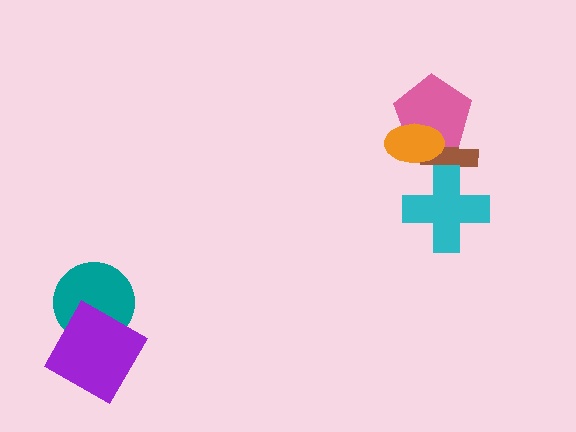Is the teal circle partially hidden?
Yes, it is partially covered by another shape.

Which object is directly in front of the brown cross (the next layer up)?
The cyan cross is directly in front of the brown cross.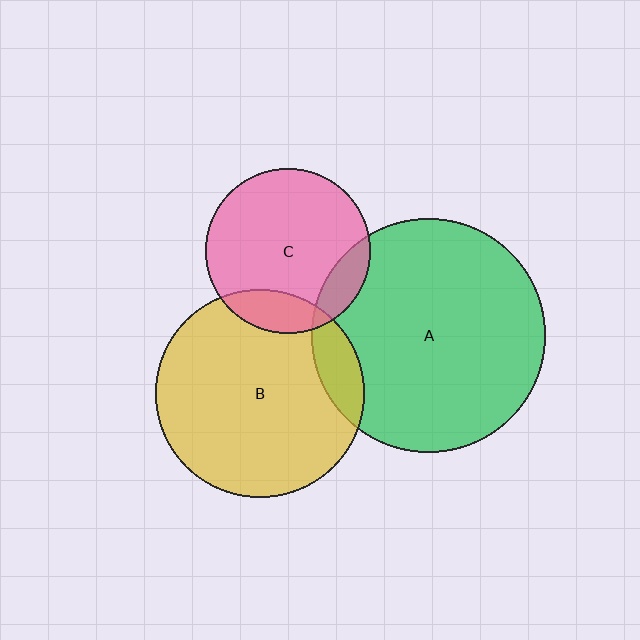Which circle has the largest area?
Circle A (green).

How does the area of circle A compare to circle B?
Approximately 1.3 times.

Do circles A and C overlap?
Yes.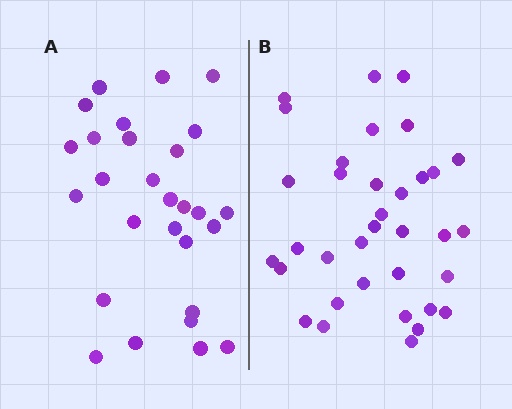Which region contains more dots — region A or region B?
Region B (the right region) has more dots.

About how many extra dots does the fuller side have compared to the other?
Region B has roughly 8 or so more dots than region A.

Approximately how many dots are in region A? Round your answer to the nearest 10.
About 30 dots. (The exact count is 28, which rounds to 30.)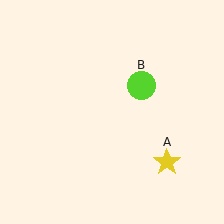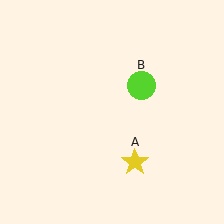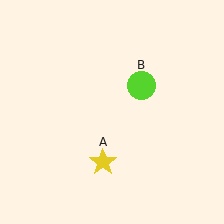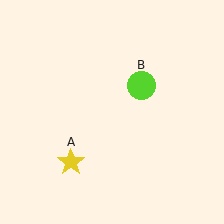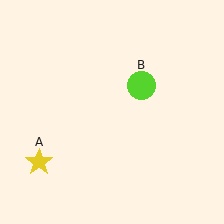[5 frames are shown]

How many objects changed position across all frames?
1 object changed position: yellow star (object A).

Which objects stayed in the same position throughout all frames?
Lime circle (object B) remained stationary.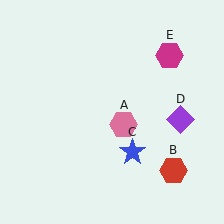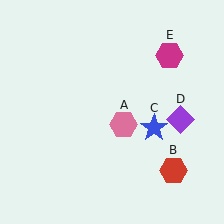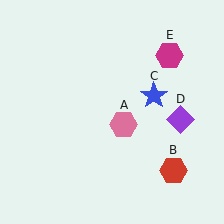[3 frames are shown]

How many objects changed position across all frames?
1 object changed position: blue star (object C).